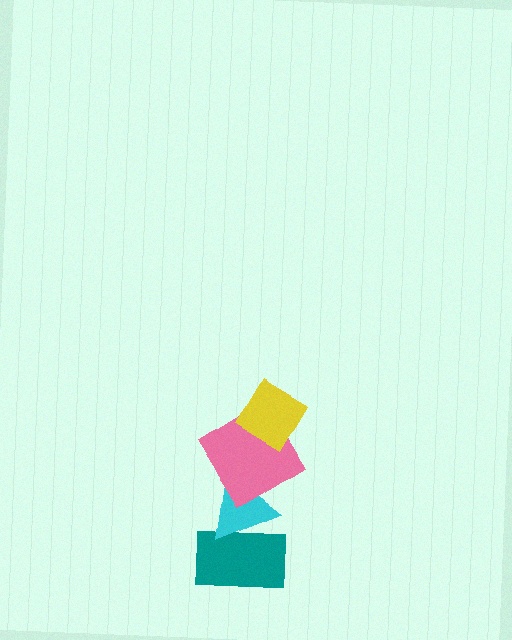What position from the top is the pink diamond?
The pink diamond is 2nd from the top.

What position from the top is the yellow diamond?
The yellow diamond is 1st from the top.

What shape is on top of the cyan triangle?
The pink diamond is on top of the cyan triangle.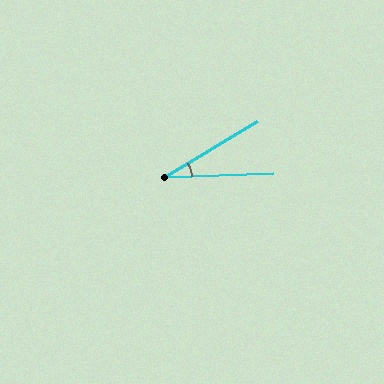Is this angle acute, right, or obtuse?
It is acute.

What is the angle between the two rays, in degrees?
Approximately 29 degrees.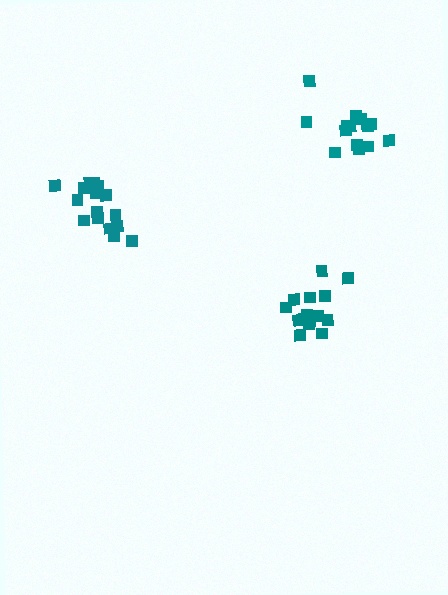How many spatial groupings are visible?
There are 3 spatial groupings.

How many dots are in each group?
Group 1: 16 dots, Group 2: 16 dots, Group 3: 15 dots (47 total).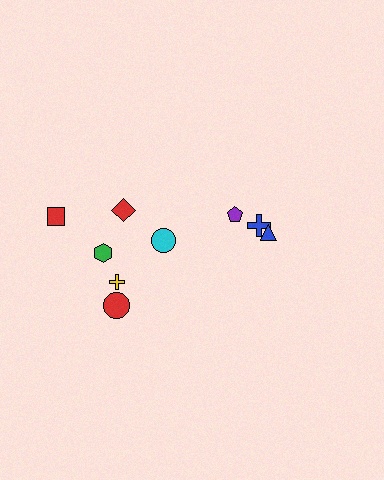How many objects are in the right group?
There are 3 objects.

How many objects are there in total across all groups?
There are 9 objects.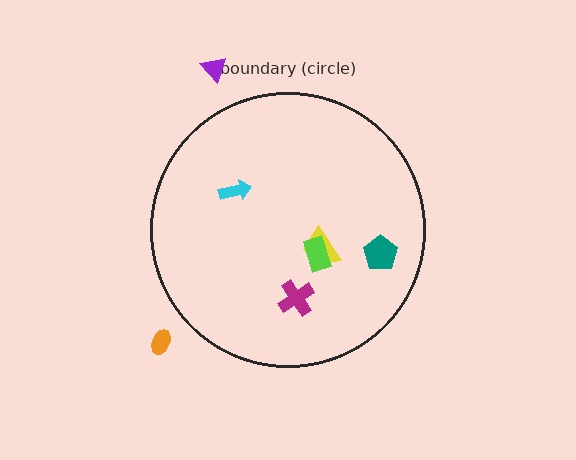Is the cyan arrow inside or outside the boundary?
Inside.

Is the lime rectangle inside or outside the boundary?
Inside.